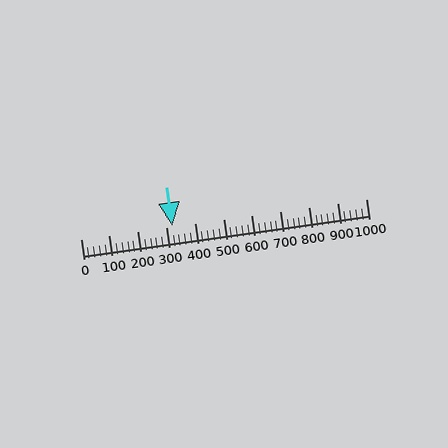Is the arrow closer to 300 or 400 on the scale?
The arrow is closer to 300.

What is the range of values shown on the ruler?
The ruler shows values from 0 to 1000.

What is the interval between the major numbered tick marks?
The major tick marks are spaced 100 units apart.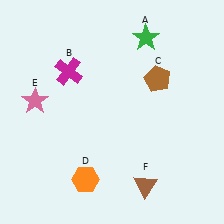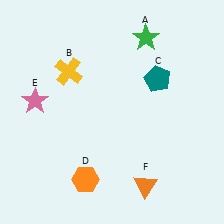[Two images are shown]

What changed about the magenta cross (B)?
In Image 1, B is magenta. In Image 2, it changed to yellow.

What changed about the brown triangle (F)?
In Image 1, F is brown. In Image 2, it changed to orange.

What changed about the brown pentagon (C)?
In Image 1, C is brown. In Image 2, it changed to teal.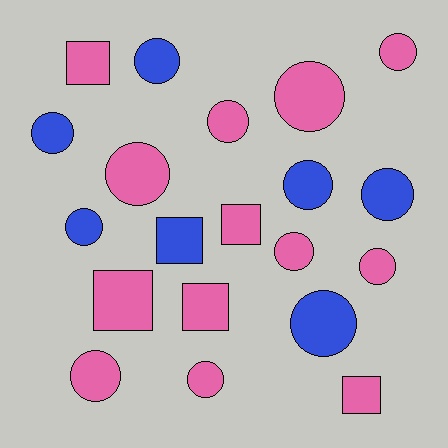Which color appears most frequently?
Pink, with 13 objects.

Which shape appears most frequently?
Circle, with 14 objects.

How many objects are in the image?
There are 20 objects.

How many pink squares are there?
There are 5 pink squares.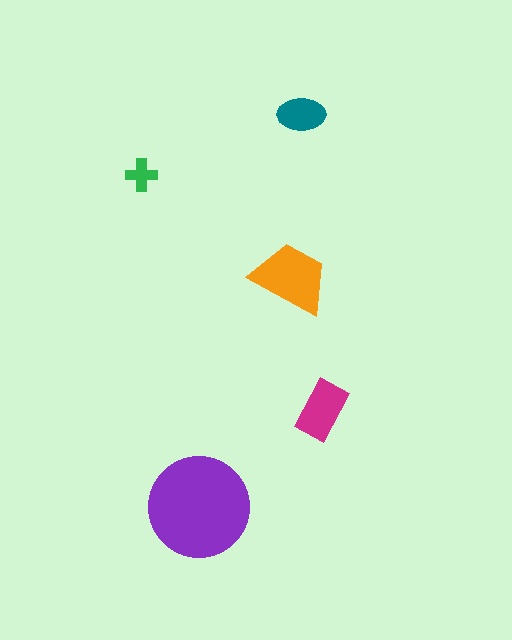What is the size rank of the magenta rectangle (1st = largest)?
3rd.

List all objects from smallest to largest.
The green cross, the teal ellipse, the magenta rectangle, the orange trapezoid, the purple circle.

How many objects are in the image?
There are 5 objects in the image.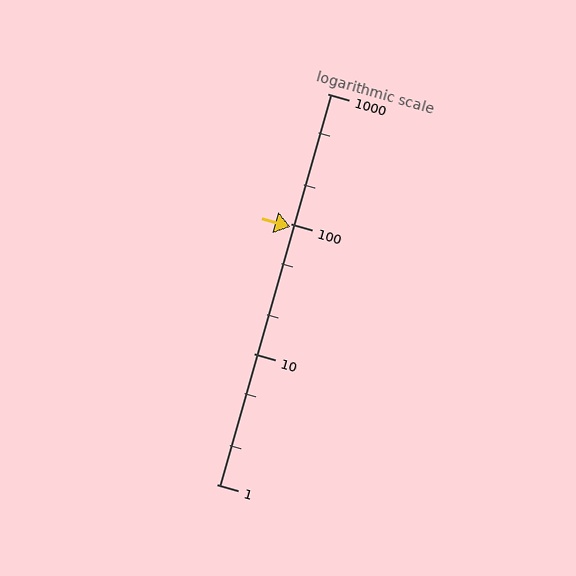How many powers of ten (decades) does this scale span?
The scale spans 3 decades, from 1 to 1000.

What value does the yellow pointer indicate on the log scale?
The pointer indicates approximately 95.